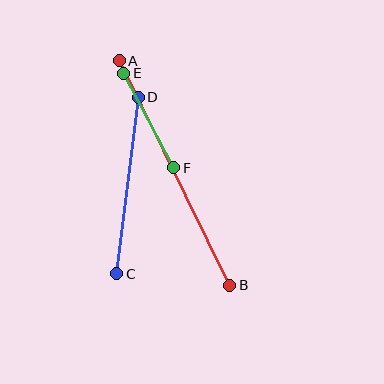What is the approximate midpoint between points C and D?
The midpoint is at approximately (128, 186) pixels.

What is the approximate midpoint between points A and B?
The midpoint is at approximately (174, 173) pixels.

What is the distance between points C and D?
The distance is approximately 178 pixels.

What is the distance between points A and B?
The distance is approximately 250 pixels.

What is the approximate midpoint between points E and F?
The midpoint is at approximately (149, 120) pixels.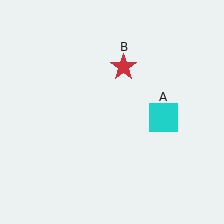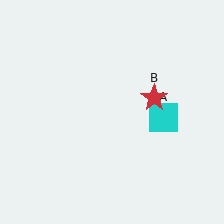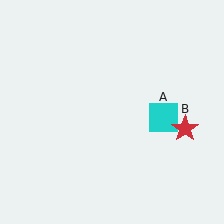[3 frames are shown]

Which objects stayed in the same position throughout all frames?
Cyan square (object A) remained stationary.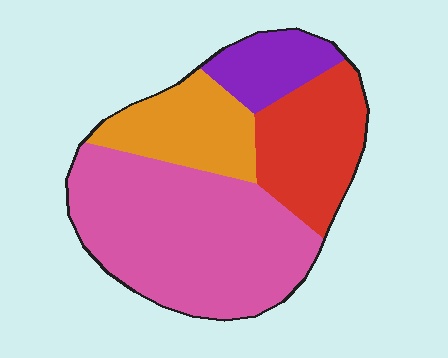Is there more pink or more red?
Pink.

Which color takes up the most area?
Pink, at roughly 50%.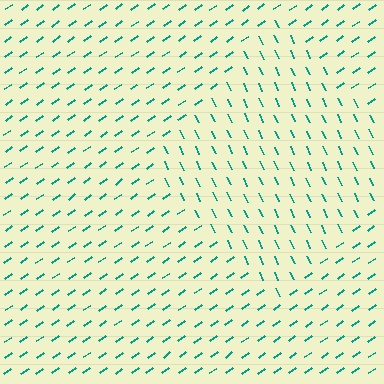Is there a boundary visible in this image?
Yes, there is a texture boundary formed by a change in line orientation.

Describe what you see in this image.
The image is filled with small teal line segments. A diamond region in the image has lines oriented differently from the surrounding lines, creating a visible texture boundary.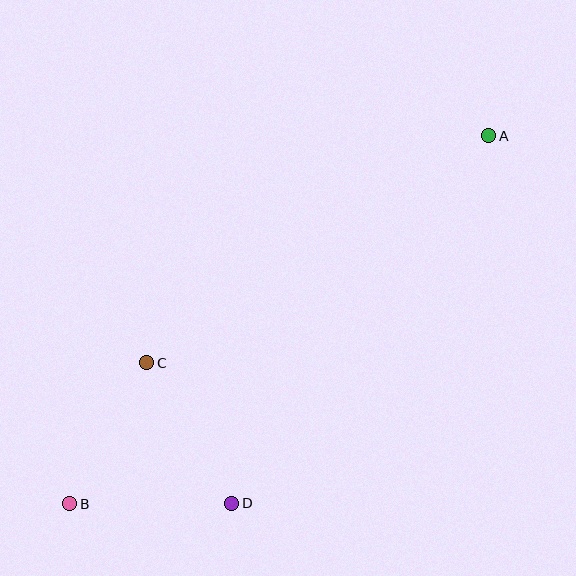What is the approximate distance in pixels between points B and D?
The distance between B and D is approximately 162 pixels.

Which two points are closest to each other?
Points B and C are closest to each other.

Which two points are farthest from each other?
Points A and B are farthest from each other.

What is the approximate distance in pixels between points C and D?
The distance between C and D is approximately 164 pixels.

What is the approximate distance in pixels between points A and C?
The distance between A and C is approximately 410 pixels.